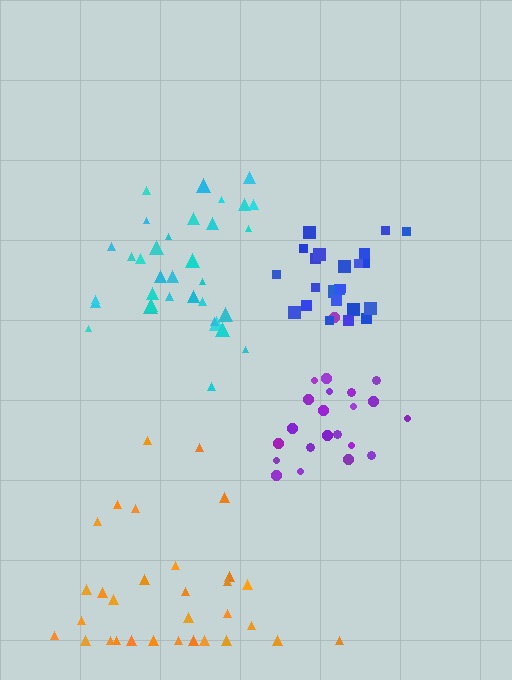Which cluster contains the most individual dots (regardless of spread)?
Cyan (34).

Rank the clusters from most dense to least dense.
blue, purple, cyan, orange.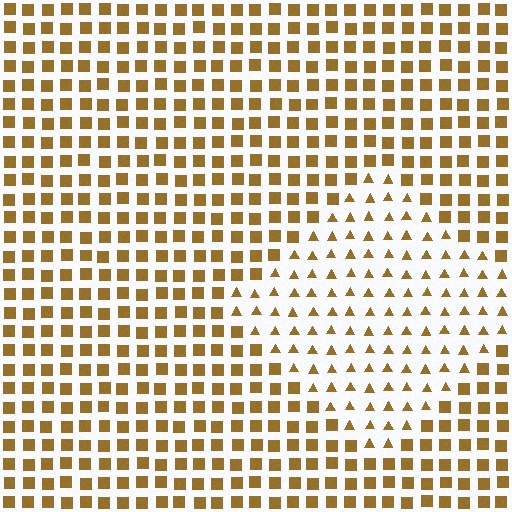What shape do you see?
I see a diamond.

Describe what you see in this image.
The image is filled with small brown elements arranged in a uniform grid. A diamond-shaped region contains triangles, while the surrounding area contains squares. The boundary is defined purely by the change in element shape.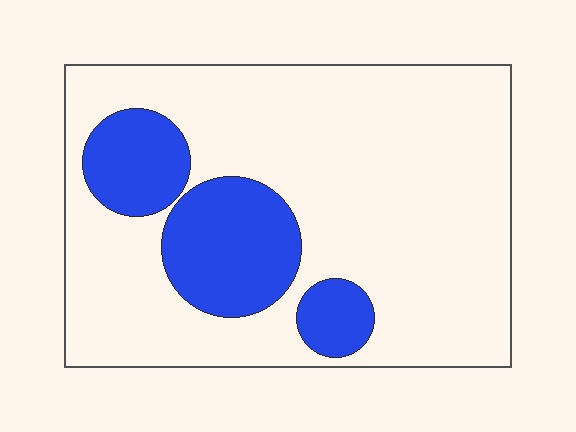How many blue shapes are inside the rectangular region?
3.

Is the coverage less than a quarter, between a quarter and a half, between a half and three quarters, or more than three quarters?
Less than a quarter.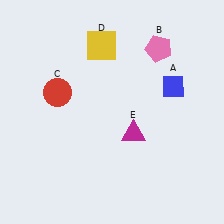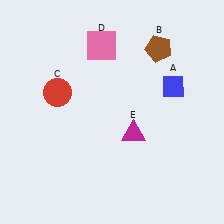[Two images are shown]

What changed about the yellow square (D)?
In Image 1, D is yellow. In Image 2, it changed to pink.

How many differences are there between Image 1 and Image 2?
There are 2 differences between the two images.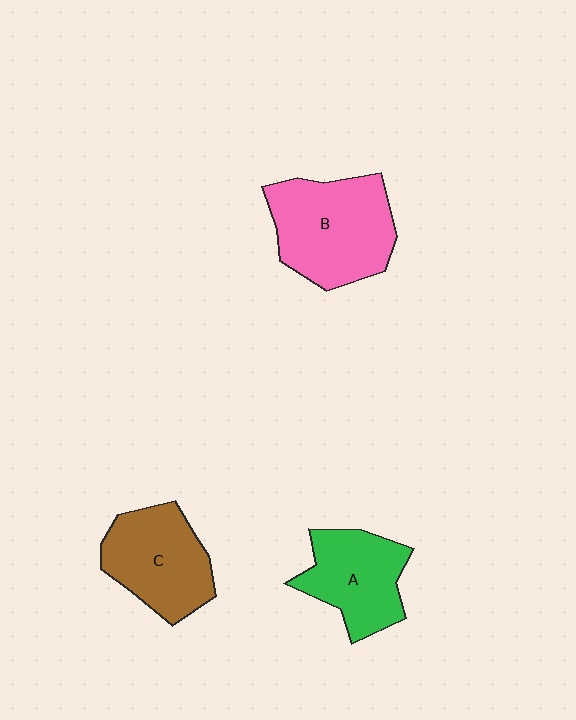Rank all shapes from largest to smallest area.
From largest to smallest: B (pink), C (brown), A (green).